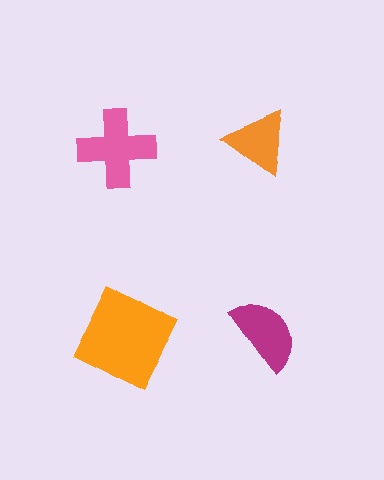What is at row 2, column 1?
An orange square.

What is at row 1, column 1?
A pink cross.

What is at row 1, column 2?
An orange triangle.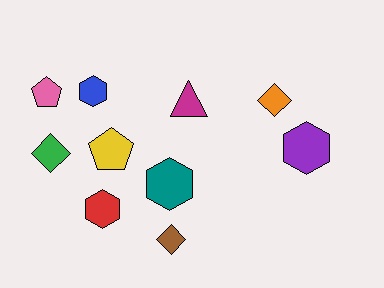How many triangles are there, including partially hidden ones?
There is 1 triangle.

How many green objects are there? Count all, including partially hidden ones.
There is 1 green object.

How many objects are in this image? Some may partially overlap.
There are 10 objects.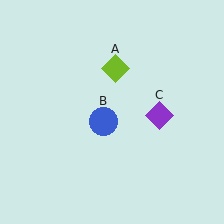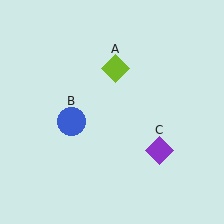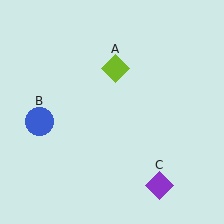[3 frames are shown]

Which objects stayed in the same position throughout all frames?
Lime diamond (object A) remained stationary.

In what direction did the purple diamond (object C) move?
The purple diamond (object C) moved down.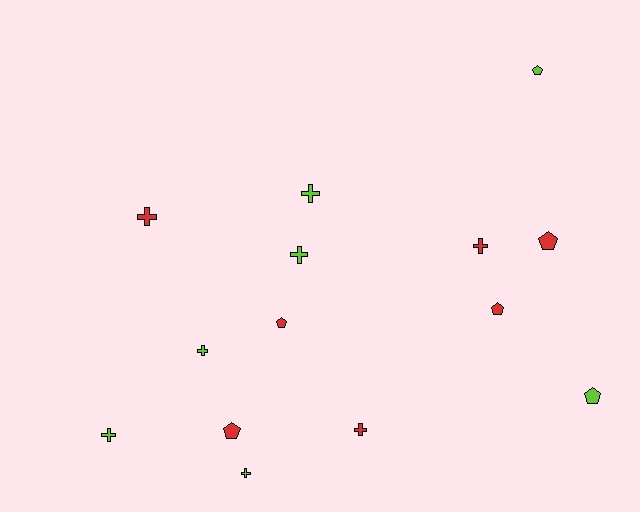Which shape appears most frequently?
Cross, with 8 objects.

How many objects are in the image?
There are 14 objects.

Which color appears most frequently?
Red, with 7 objects.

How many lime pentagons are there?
There are 2 lime pentagons.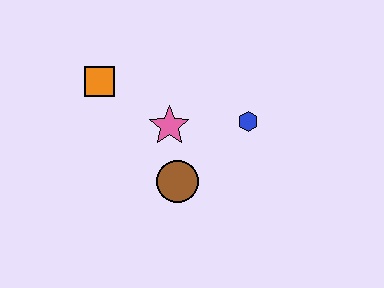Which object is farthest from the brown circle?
The orange square is farthest from the brown circle.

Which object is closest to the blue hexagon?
The pink star is closest to the blue hexagon.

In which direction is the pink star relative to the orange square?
The pink star is to the right of the orange square.